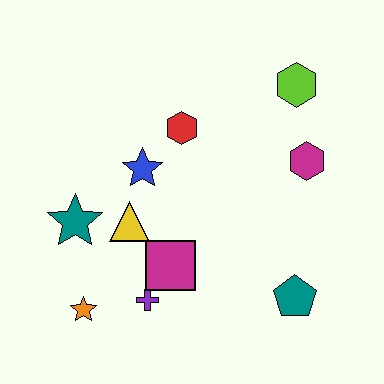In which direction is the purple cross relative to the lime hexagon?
The purple cross is below the lime hexagon.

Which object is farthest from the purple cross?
The lime hexagon is farthest from the purple cross.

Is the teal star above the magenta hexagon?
No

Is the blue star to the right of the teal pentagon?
No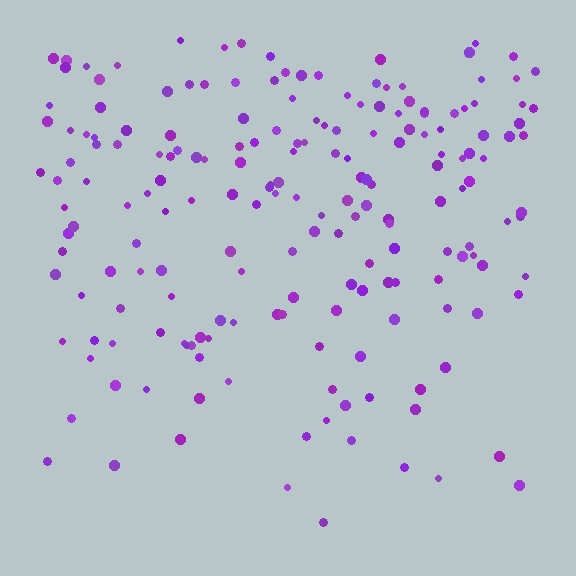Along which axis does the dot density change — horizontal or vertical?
Vertical.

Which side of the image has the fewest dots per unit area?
The bottom.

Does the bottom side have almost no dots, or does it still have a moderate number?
Still a moderate number, just noticeably fewer than the top.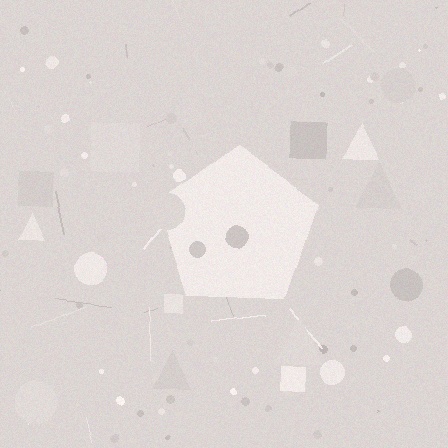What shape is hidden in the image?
A pentagon is hidden in the image.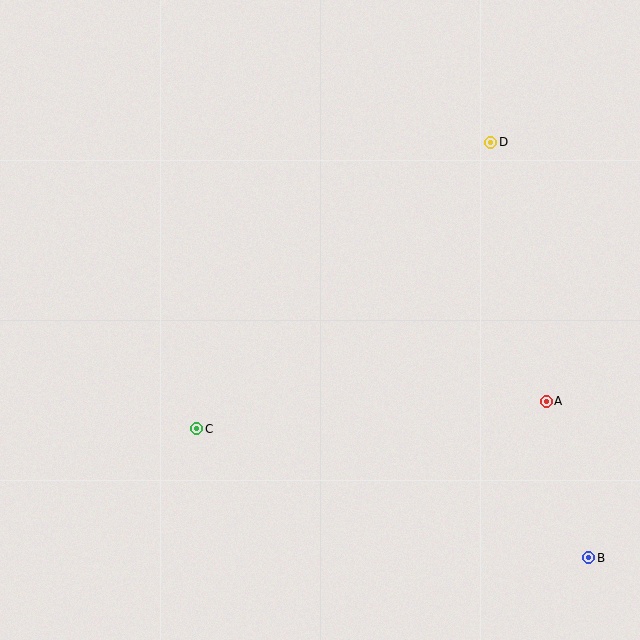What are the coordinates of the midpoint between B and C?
The midpoint between B and C is at (393, 493).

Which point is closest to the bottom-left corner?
Point C is closest to the bottom-left corner.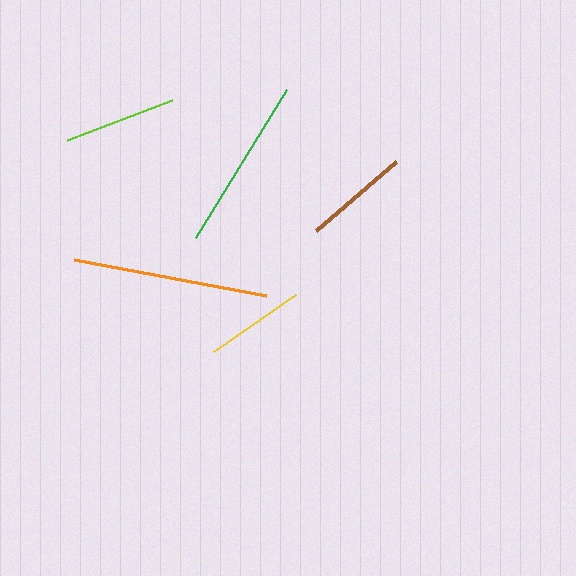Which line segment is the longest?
The orange line is the longest at approximately 196 pixels.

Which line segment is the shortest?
The yellow line is the shortest at approximately 101 pixels.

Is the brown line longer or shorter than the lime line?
The lime line is longer than the brown line.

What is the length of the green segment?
The green segment is approximately 174 pixels long.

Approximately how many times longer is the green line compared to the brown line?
The green line is approximately 1.7 times the length of the brown line.